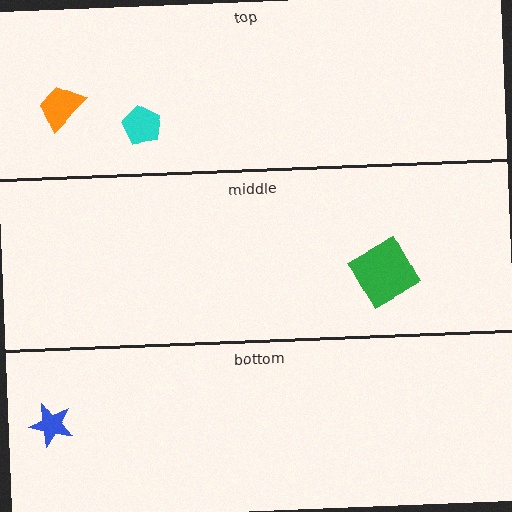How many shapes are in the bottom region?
1.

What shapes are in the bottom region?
The blue star.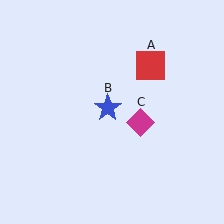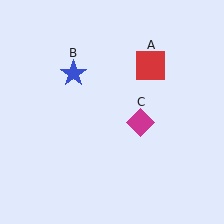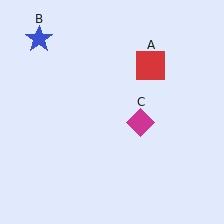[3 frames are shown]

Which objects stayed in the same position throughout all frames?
Red square (object A) and magenta diamond (object C) remained stationary.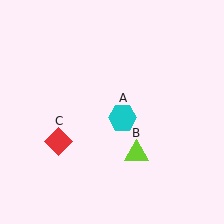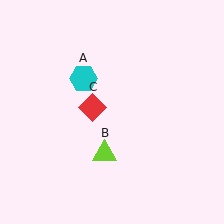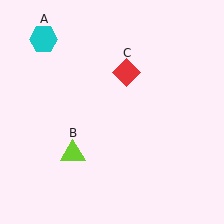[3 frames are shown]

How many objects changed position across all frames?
3 objects changed position: cyan hexagon (object A), lime triangle (object B), red diamond (object C).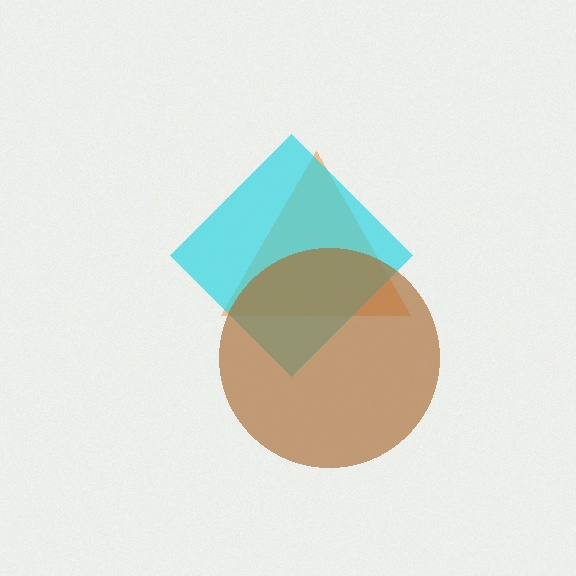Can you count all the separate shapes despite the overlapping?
Yes, there are 3 separate shapes.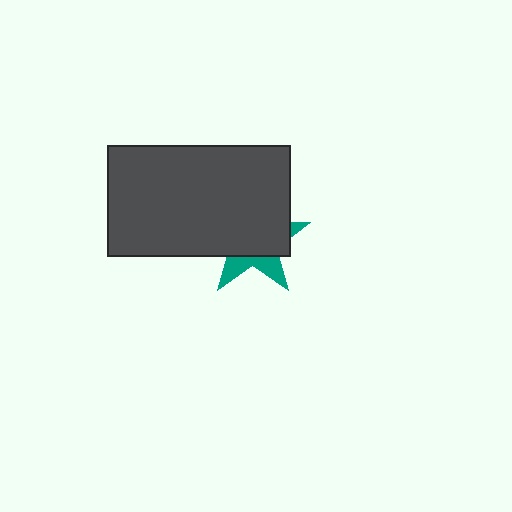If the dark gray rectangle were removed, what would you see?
You would see the complete teal star.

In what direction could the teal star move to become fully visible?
The teal star could move down. That would shift it out from behind the dark gray rectangle entirely.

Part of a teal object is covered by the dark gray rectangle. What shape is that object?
It is a star.